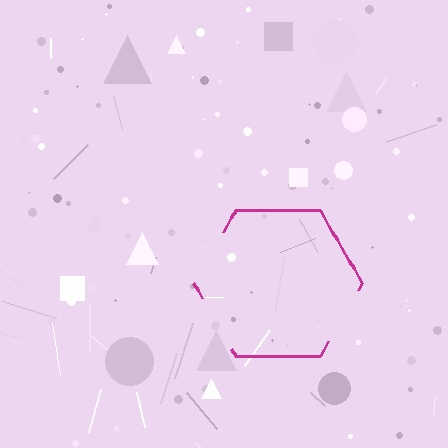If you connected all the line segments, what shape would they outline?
They would outline a hexagon.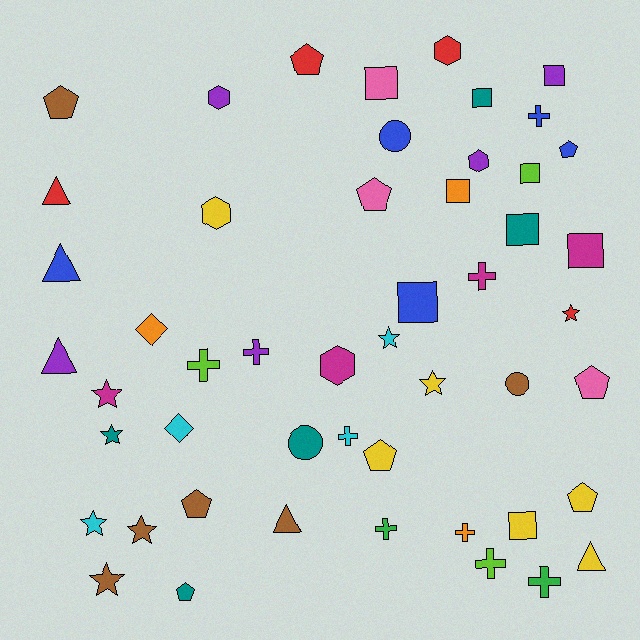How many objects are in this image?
There are 50 objects.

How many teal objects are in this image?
There are 5 teal objects.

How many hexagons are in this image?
There are 5 hexagons.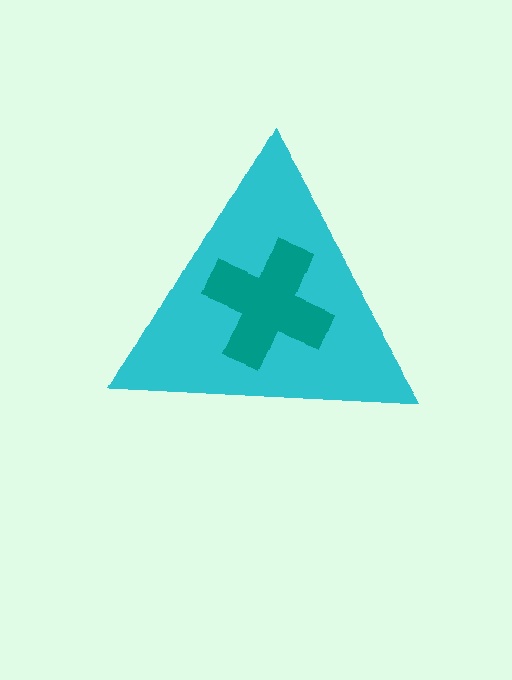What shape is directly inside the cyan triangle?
The teal cross.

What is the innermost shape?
The teal cross.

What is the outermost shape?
The cyan triangle.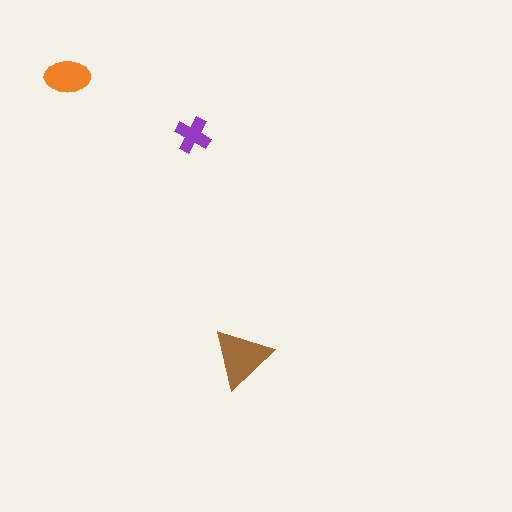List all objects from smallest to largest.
The purple cross, the orange ellipse, the brown triangle.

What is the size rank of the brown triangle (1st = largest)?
1st.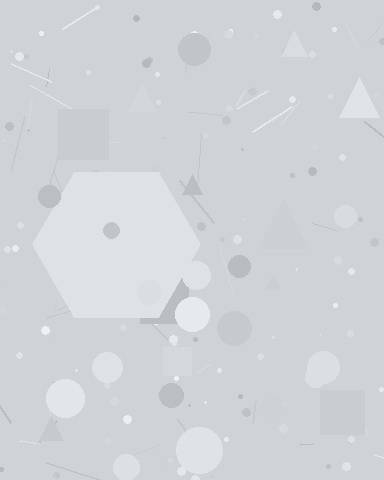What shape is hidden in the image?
A hexagon is hidden in the image.